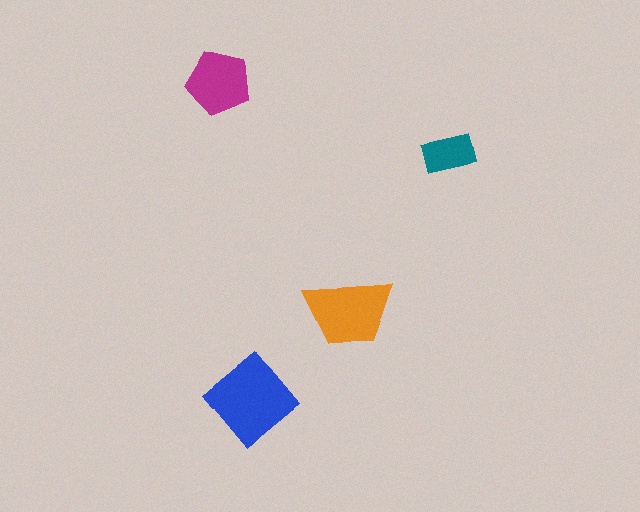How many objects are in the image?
There are 4 objects in the image.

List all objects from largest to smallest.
The blue diamond, the orange trapezoid, the magenta pentagon, the teal rectangle.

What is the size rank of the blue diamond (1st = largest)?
1st.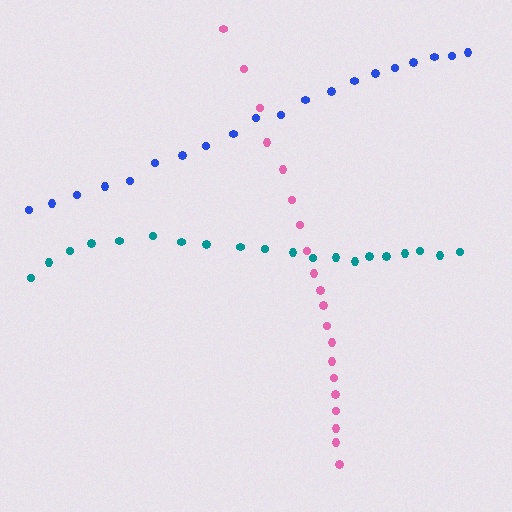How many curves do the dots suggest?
There are 3 distinct paths.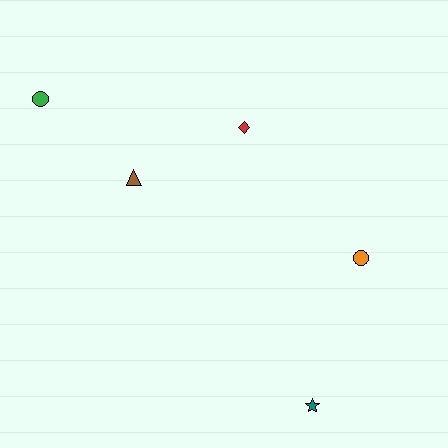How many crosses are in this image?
There are no crosses.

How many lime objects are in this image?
There are no lime objects.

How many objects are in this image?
There are 5 objects.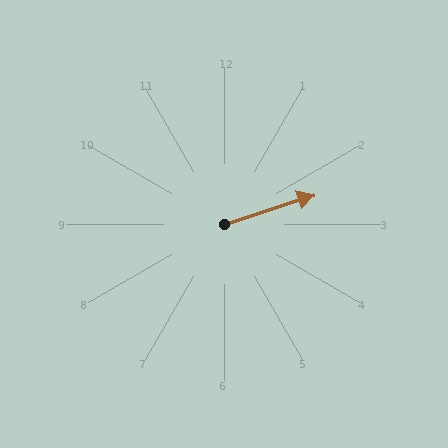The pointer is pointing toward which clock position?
Roughly 2 o'clock.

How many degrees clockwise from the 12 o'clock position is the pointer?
Approximately 72 degrees.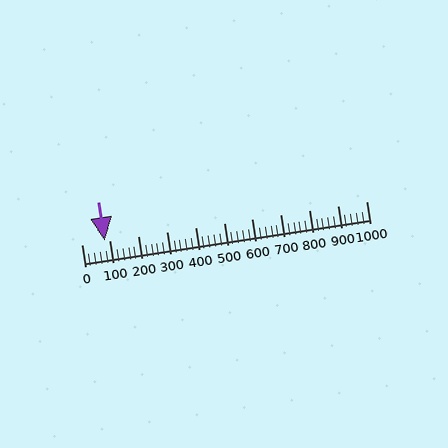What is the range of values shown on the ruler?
The ruler shows values from 0 to 1000.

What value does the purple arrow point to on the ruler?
The purple arrow points to approximately 80.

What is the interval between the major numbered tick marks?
The major tick marks are spaced 100 units apart.